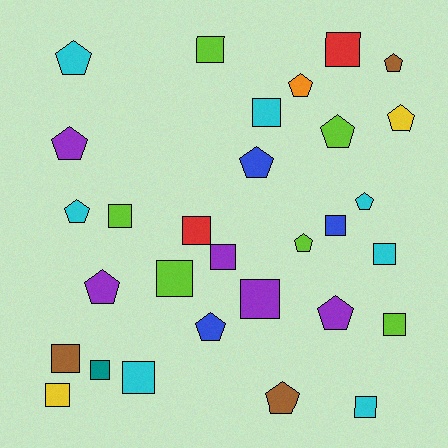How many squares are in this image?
There are 16 squares.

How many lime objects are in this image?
There are 6 lime objects.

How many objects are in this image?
There are 30 objects.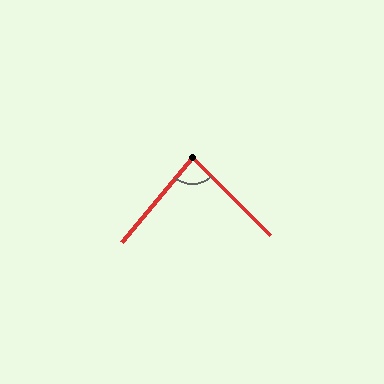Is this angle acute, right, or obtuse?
It is approximately a right angle.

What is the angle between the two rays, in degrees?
Approximately 85 degrees.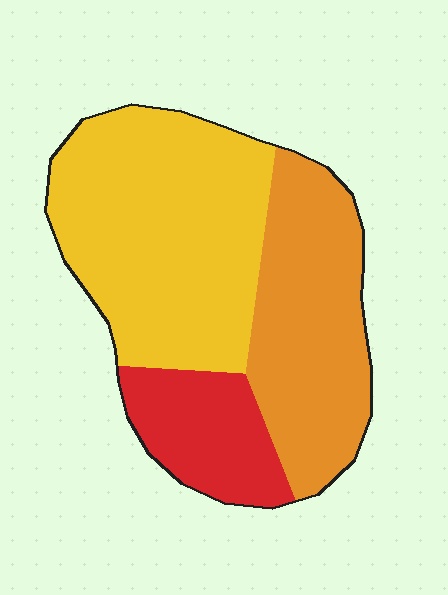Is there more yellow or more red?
Yellow.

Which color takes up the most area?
Yellow, at roughly 50%.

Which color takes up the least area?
Red, at roughly 15%.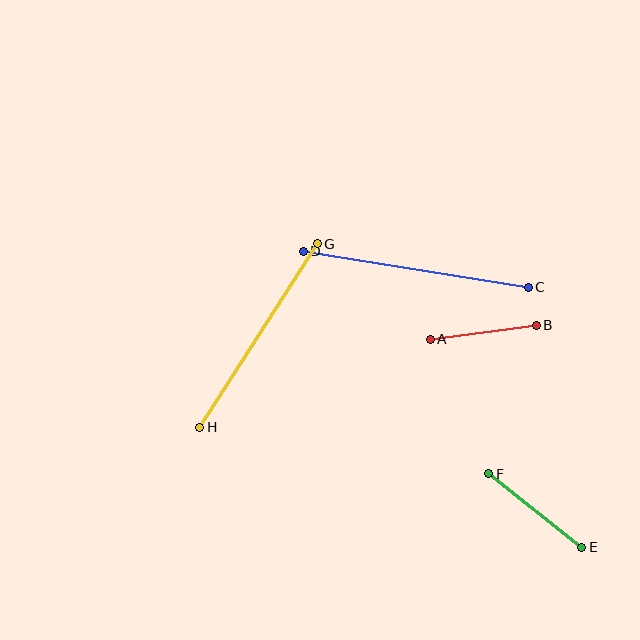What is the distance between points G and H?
The distance is approximately 218 pixels.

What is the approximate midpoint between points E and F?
The midpoint is at approximately (535, 510) pixels.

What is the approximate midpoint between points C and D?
The midpoint is at approximately (416, 269) pixels.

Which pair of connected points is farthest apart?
Points C and D are farthest apart.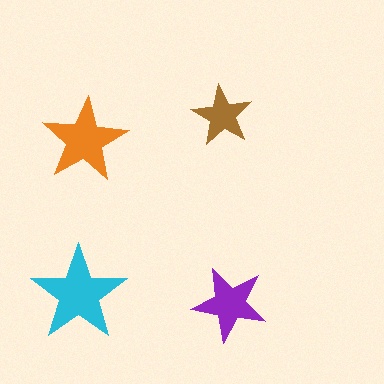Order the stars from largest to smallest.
the cyan one, the orange one, the purple one, the brown one.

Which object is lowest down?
The purple star is bottommost.